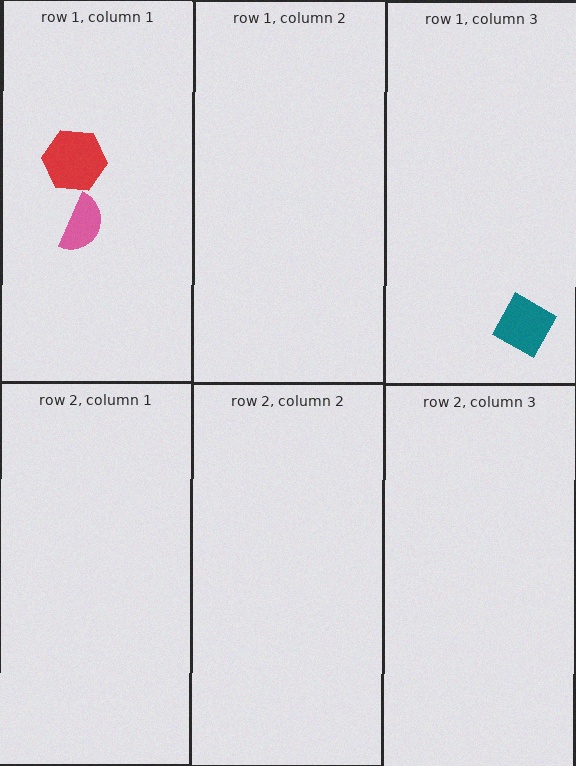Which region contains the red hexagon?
The row 1, column 1 region.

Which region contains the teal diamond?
The row 1, column 3 region.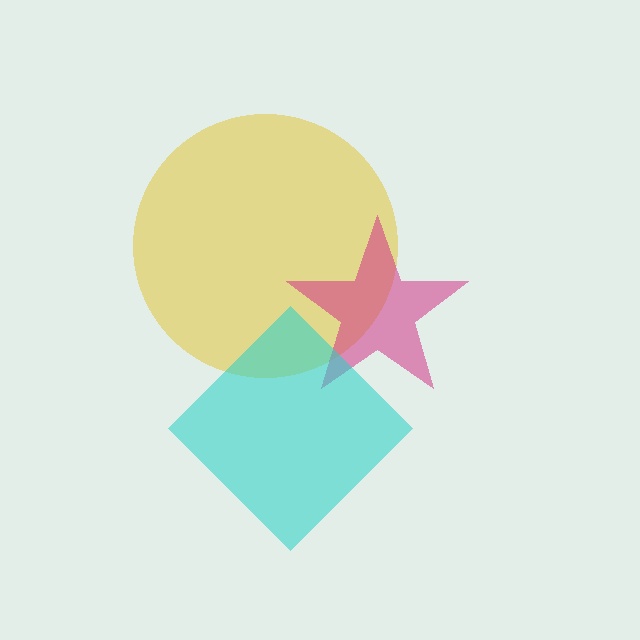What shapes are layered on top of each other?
The layered shapes are: a yellow circle, a magenta star, a cyan diamond.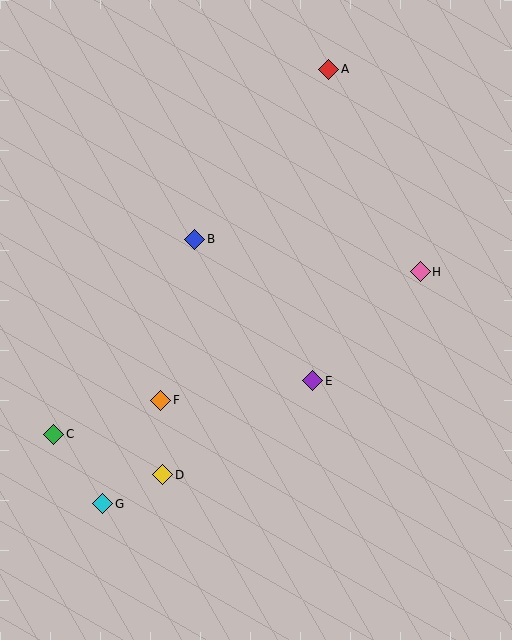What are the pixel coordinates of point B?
Point B is at (195, 239).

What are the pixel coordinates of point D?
Point D is at (163, 475).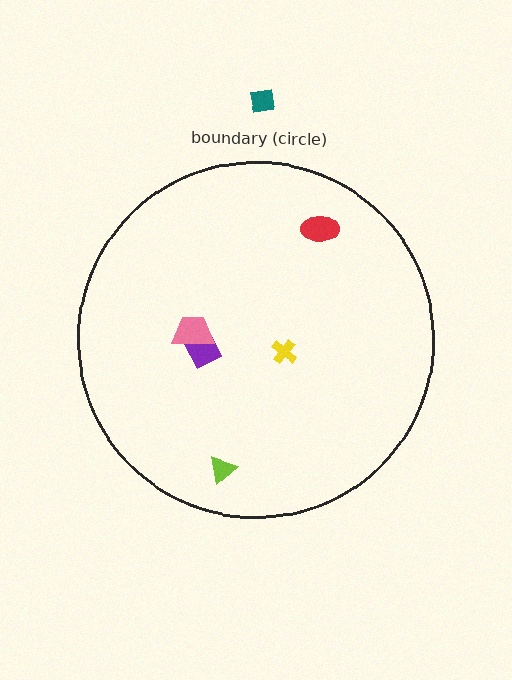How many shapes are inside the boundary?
5 inside, 1 outside.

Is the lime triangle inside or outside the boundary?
Inside.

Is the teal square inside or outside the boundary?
Outside.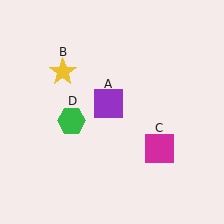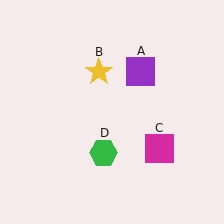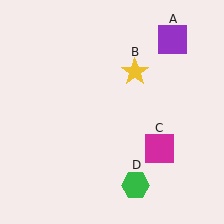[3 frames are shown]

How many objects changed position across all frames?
3 objects changed position: purple square (object A), yellow star (object B), green hexagon (object D).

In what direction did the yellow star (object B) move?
The yellow star (object B) moved right.